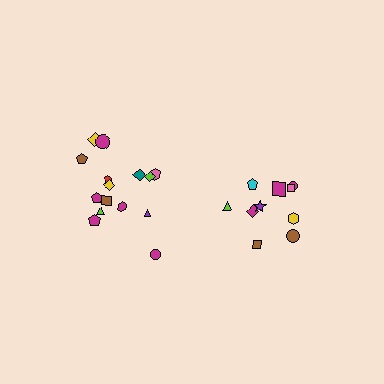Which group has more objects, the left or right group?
The left group.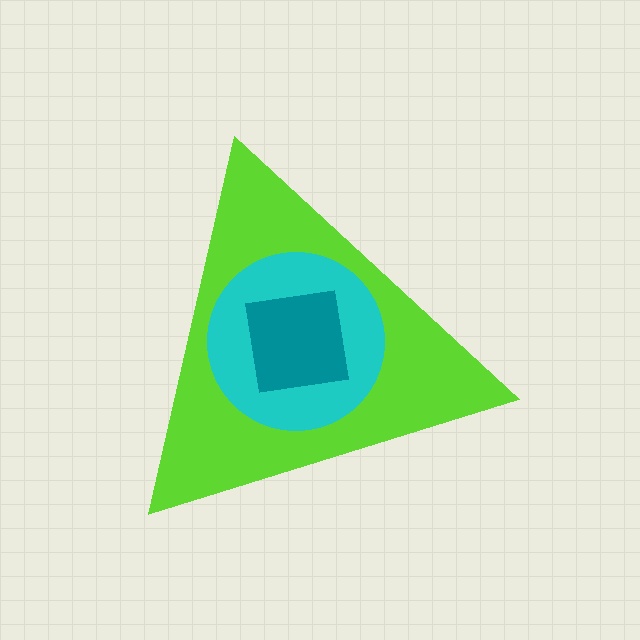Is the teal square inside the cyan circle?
Yes.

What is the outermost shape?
The lime triangle.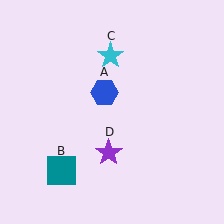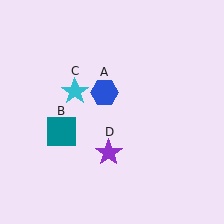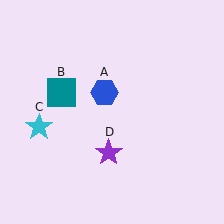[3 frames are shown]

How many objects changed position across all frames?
2 objects changed position: teal square (object B), cyan star (object C).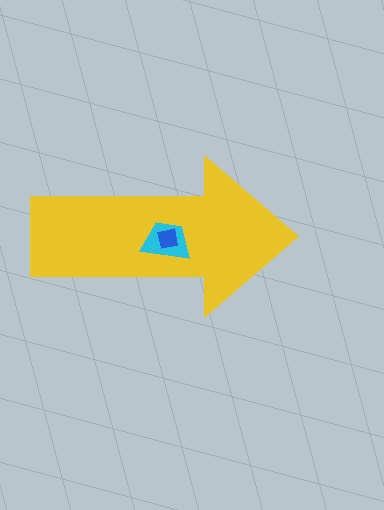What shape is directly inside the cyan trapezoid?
The blue square.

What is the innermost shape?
The blue square.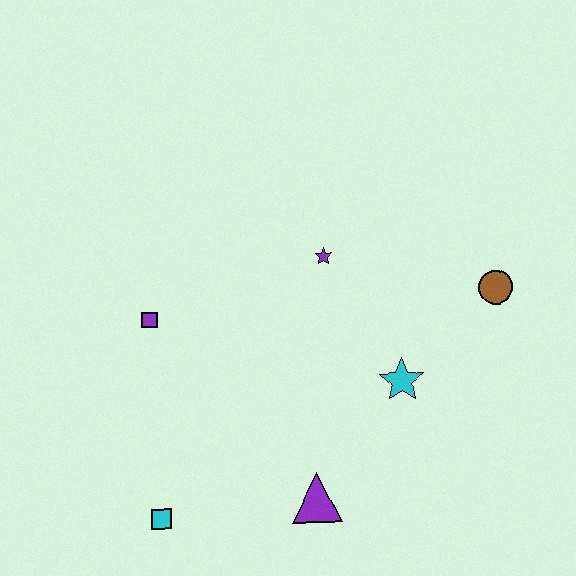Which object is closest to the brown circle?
The cyan star is closest to the brown circle.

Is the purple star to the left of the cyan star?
Yes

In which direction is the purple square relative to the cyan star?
The purple square is to the left of the cyan star.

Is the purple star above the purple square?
Yes